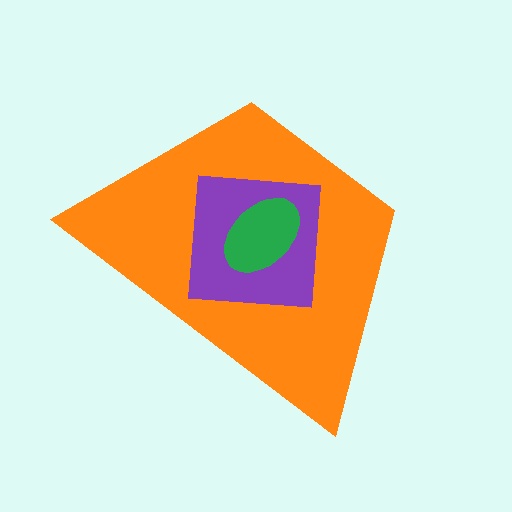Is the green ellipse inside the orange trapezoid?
Yes.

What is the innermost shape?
The green ellipse.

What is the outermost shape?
The orange trapezoid.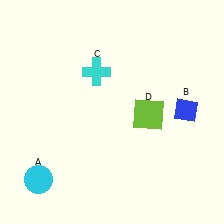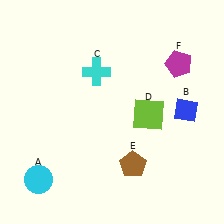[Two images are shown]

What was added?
A brown pentagon (E), a magenta pentagon (F) were added in Image 2.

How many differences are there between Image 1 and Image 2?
There are 2 differences between the two images.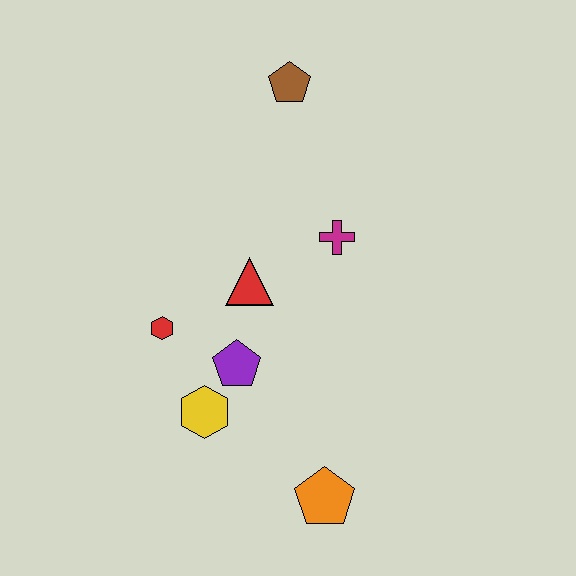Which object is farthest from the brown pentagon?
The orange pentagon is farthest from the brown pentagon.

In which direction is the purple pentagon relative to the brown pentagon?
The purple pentagon is below the brown pentagon.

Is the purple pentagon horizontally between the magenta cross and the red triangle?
No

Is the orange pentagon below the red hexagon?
Yes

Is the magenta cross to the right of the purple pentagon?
Yes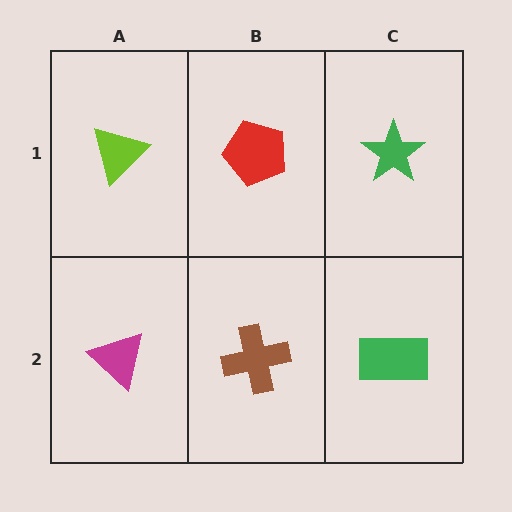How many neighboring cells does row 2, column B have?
3.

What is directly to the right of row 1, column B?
A green star.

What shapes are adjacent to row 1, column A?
A magenta triangle (row 2, column A), a red pentagon (row 1, column B).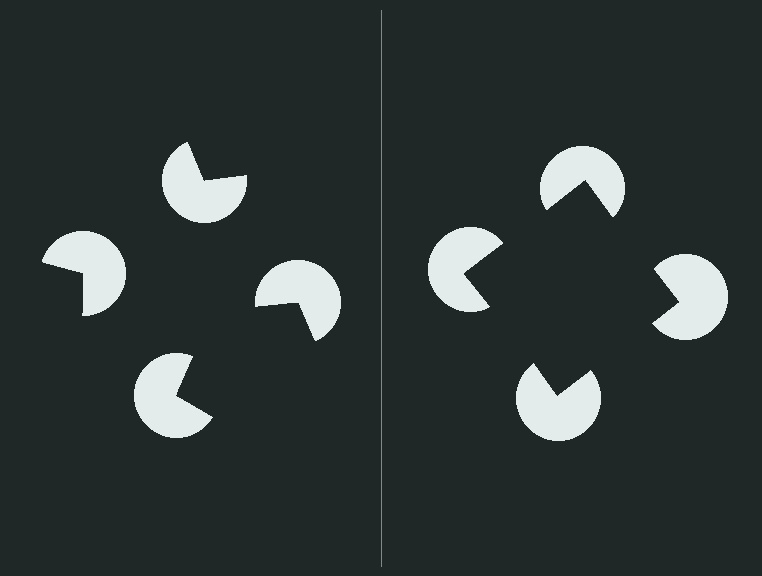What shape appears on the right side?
An illusory square.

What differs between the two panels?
The pac-man discs are positioned identically on both sides; only the wedge orientations differ. On the right they align to a square; on the left they are misaligned.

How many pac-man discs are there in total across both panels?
8 — 4 on each side.